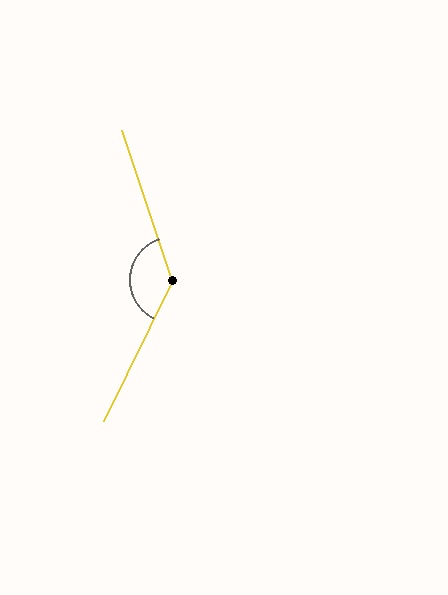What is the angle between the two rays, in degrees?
Approximately 135 degrees.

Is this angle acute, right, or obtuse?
It is obtuse.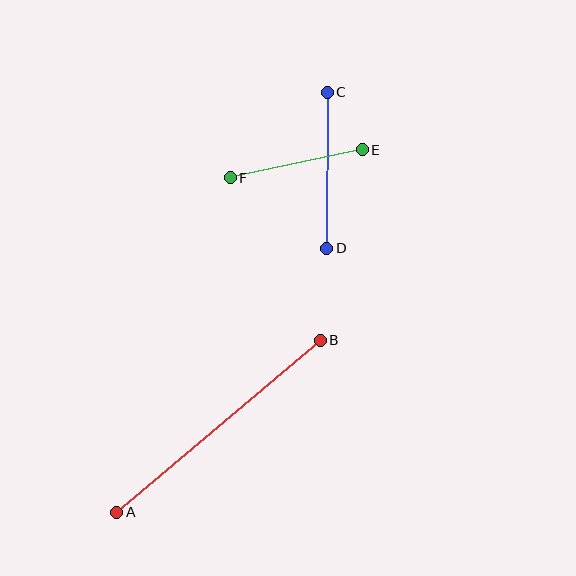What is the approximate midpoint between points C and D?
The midpoint is at approximately (327, 170) pixels.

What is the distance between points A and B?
The distance is approximately 267 pixels.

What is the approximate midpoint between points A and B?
The midpoint is at approximately (218, 426) pixels.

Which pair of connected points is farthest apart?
Points A and B are farthest apart.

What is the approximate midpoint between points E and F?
The midpoint is at approximately (296, 164) pixels.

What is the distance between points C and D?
The distance is approximately 156 pixels.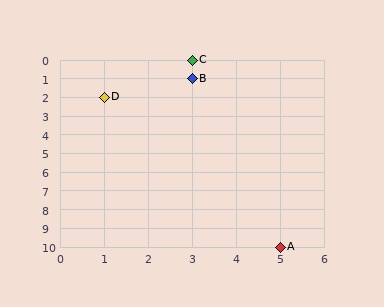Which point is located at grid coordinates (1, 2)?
Point D is at (1, 2).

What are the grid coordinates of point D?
Point D is at grid coordinates (1, 2).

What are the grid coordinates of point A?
Point A is at grid coordinates (5, 10).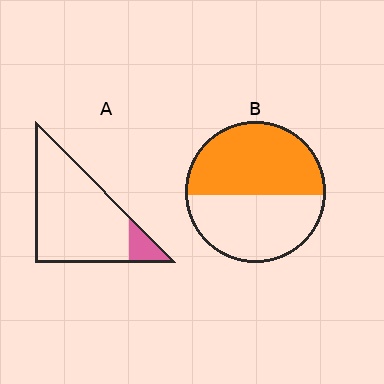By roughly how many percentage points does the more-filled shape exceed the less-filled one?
By roughly 40 percentage points (B over A).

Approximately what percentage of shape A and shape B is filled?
A is approximately 10% and B is approximately 55%.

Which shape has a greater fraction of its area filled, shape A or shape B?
Shape B.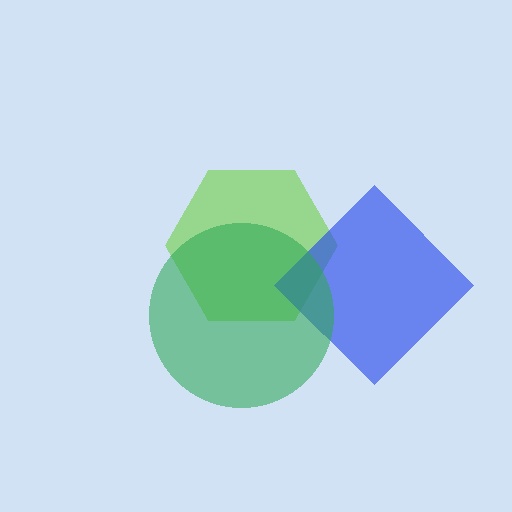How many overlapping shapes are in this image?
There are 3 overlapping shapes in the image.